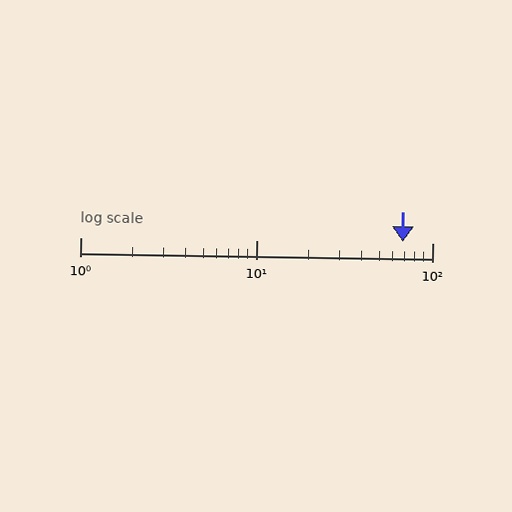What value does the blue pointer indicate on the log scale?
The pointer indicates approximately 68.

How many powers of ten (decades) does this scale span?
The scale spans 2 decades, from 1 to 100.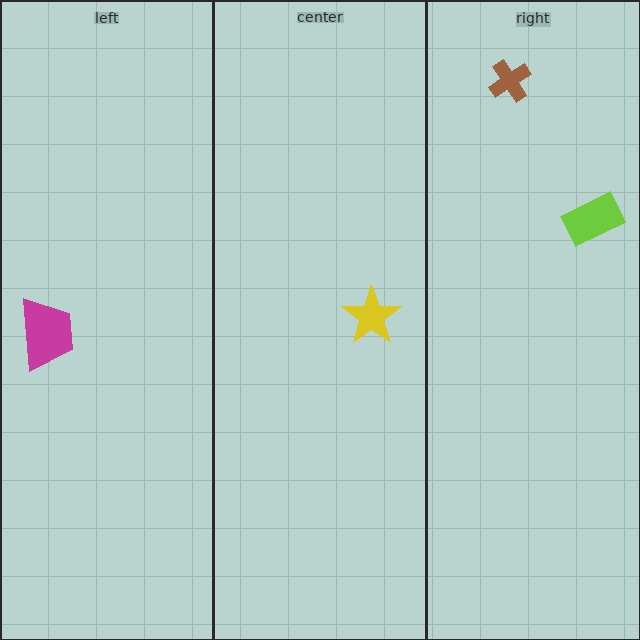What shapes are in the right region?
The brown cross, the lime rectangle.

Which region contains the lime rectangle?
The right region.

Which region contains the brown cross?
The right region.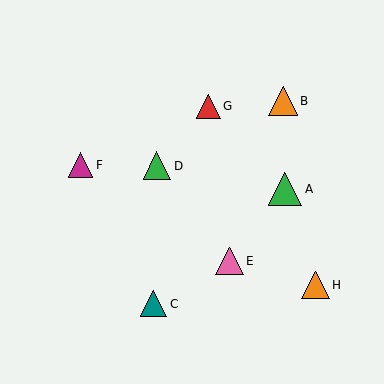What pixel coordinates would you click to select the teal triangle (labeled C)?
Click at (154, 304) to select the teal triangle C.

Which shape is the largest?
The green triangle (labeled A) is the largest.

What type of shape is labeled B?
Shape B is an orange triangle.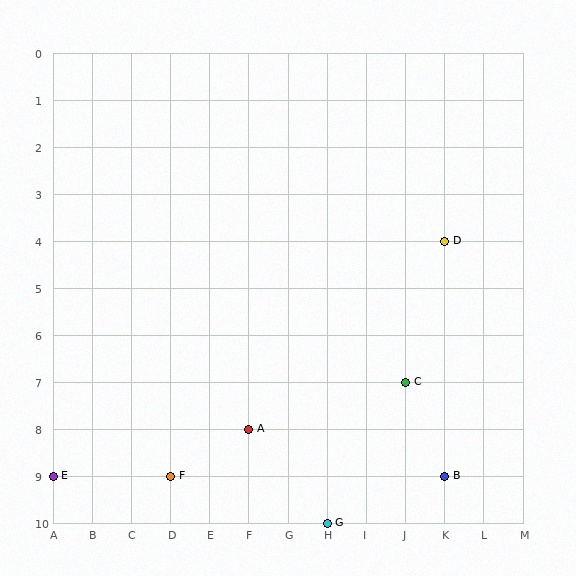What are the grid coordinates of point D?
Point D is at grid coordinates (K, 4).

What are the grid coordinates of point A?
Point A is at grid coordinates (F, 8).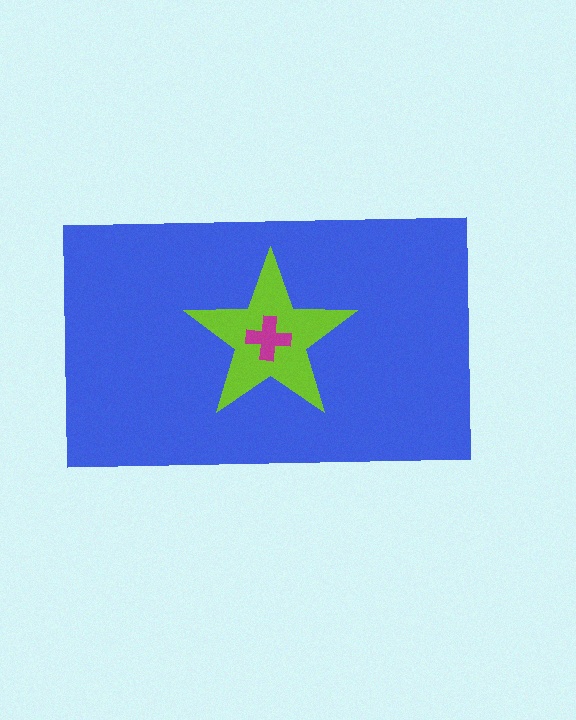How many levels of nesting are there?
3.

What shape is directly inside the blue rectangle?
The lime star.